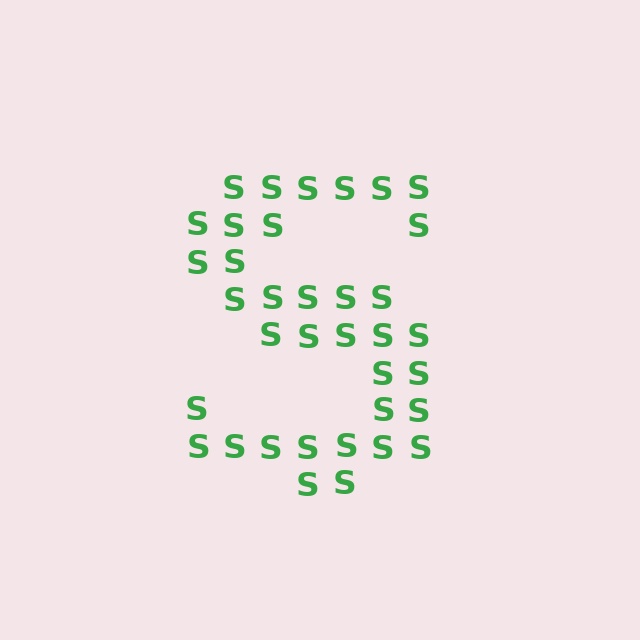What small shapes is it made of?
It is made of small letter S's.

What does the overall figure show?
The overall figure shows the letter S.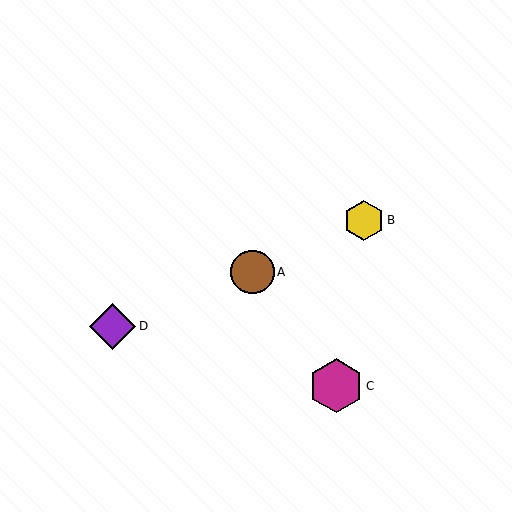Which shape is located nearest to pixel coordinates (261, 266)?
The brown circle (labeled A) at (252, 272) is nearest to that location.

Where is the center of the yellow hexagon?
The center of the yellow hexagon is at (364, 220).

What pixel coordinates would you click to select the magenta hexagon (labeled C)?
Click at (336, 386) to select the magenta hexagon C.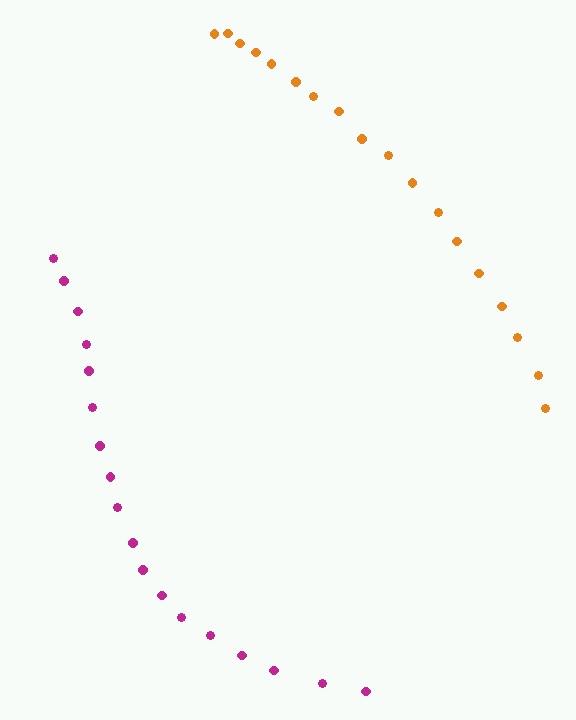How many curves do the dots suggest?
There are 2 distinct paths.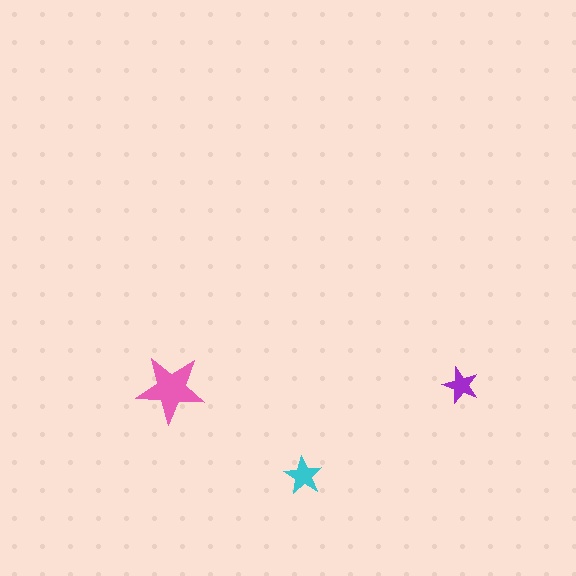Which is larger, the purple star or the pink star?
The pink one.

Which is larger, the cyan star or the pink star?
The pink one.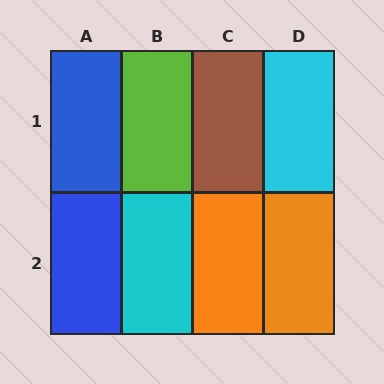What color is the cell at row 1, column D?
Cyan.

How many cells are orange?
2 cells are orange.